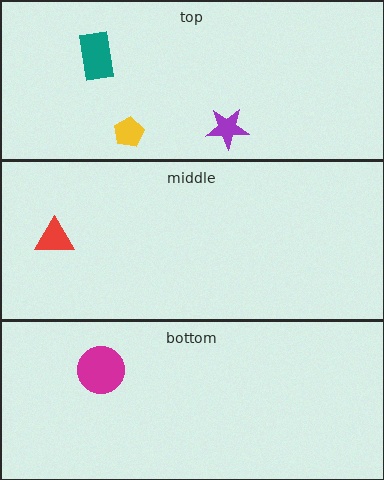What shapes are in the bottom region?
The magenta circle.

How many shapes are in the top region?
3.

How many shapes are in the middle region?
1.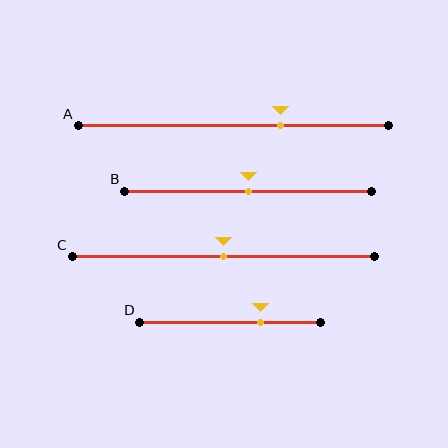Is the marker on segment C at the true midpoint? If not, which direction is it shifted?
Yes, the marker on segment C is at the true midpoint.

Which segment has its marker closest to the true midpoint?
Segment B has its marker closest to the true midpoint.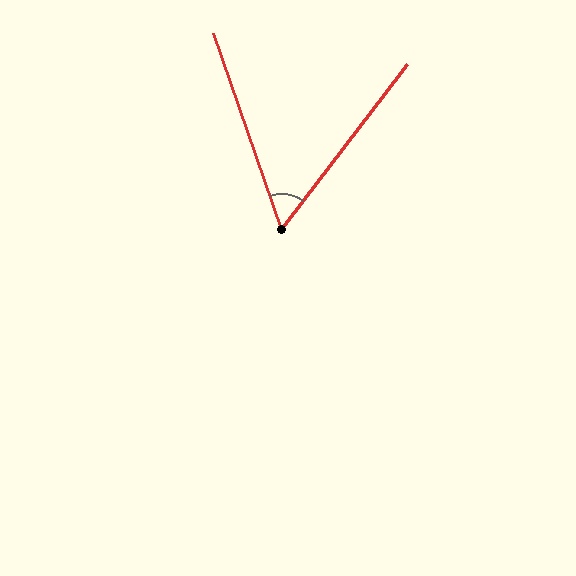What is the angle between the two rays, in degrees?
Approximately 56 degrees.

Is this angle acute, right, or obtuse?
It is acute.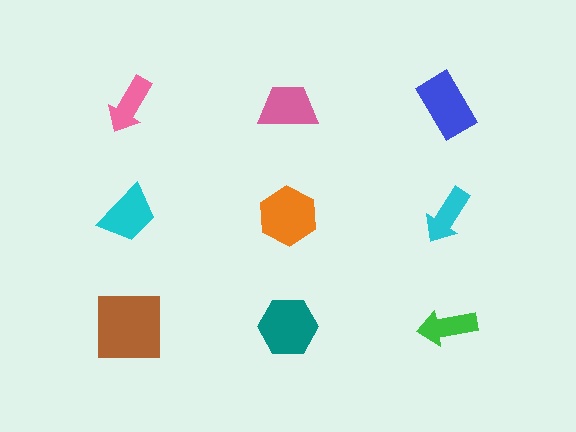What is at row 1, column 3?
A blue rectangle.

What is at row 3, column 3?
A green arrow.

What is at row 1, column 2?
A pink trapezoid.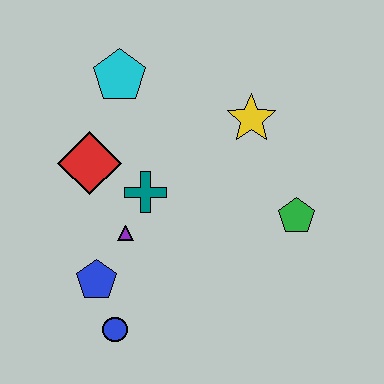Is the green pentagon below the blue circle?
No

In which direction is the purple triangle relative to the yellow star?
The purple triangle is to the left of the yellow star.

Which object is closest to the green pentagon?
The yellow star is closest to the green pentagon.